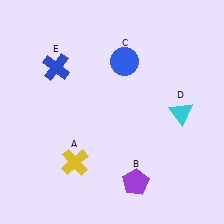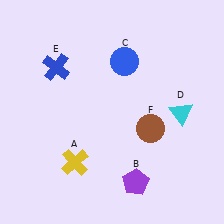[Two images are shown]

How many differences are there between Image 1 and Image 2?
There is 1 difference between the two images.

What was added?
A brown circle (F) was added in Image 2.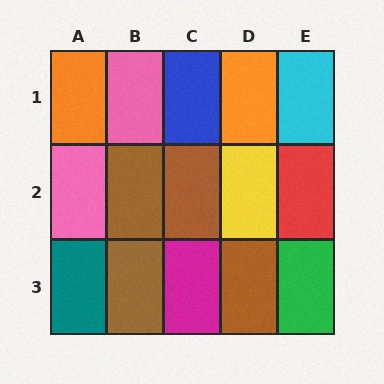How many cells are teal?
1 cell is teal.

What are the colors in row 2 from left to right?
Pink, brown, brown, yellow, red.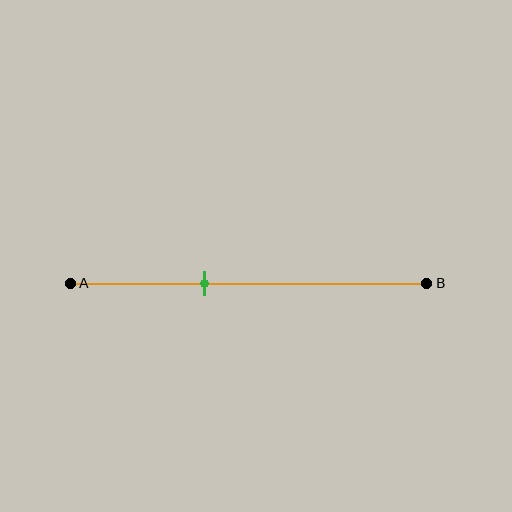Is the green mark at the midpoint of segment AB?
No, the mark is at about 40% from A, not at the 50% midpoint.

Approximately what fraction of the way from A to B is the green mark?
The green mark is approximately 40% of the way from A to B.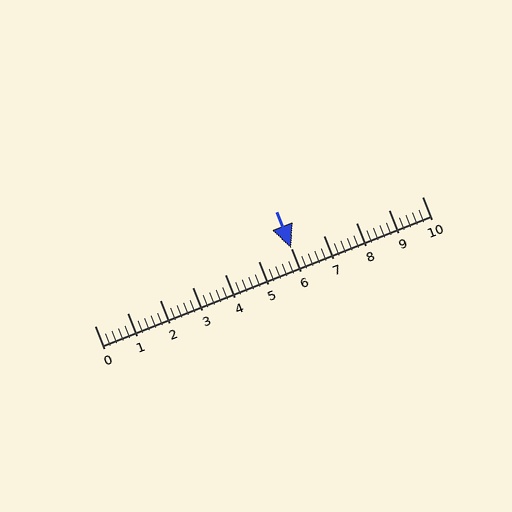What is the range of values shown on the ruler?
The ruler shows values from 0 to 10.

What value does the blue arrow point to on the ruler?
The blue arrow points to approximately 6.0.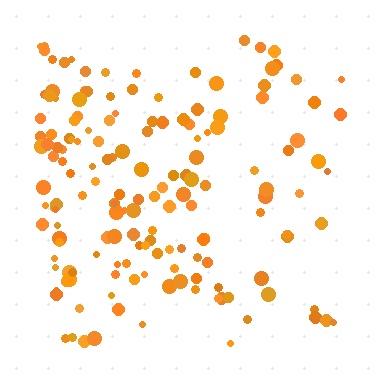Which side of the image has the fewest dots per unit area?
The right.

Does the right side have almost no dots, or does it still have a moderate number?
Still a moderate number, just noticeably fewer than the left.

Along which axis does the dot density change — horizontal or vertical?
Horizontal.